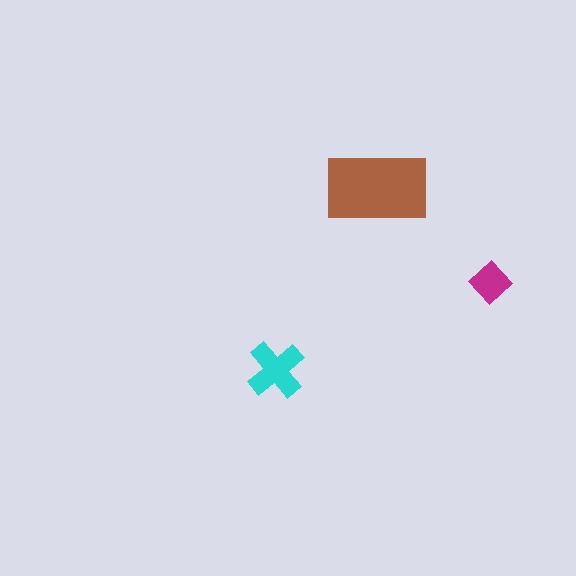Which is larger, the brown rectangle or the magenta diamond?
The brown rectangle.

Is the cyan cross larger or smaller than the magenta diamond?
Larger.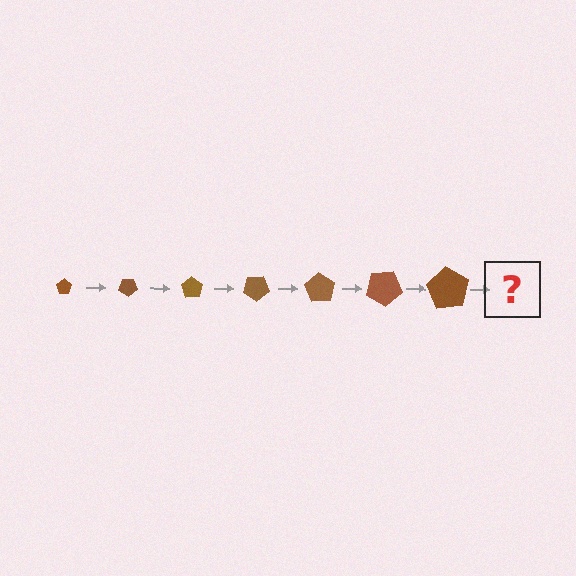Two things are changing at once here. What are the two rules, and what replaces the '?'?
The two rules are that the pentagon grows larger each step and it rotates 35 degrees each step. The '?' should be a pentagon, larger than the previous one and rotated 245 degrees from the start.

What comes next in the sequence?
The next element should be a pentagon, larger than the previous one and rotated 245 degrees from the start.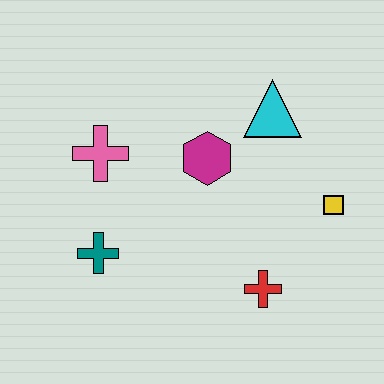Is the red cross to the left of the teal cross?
No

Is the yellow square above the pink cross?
No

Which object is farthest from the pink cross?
The yellow square is farthest from the pink cross.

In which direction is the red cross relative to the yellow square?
The red cross is below the yellow square.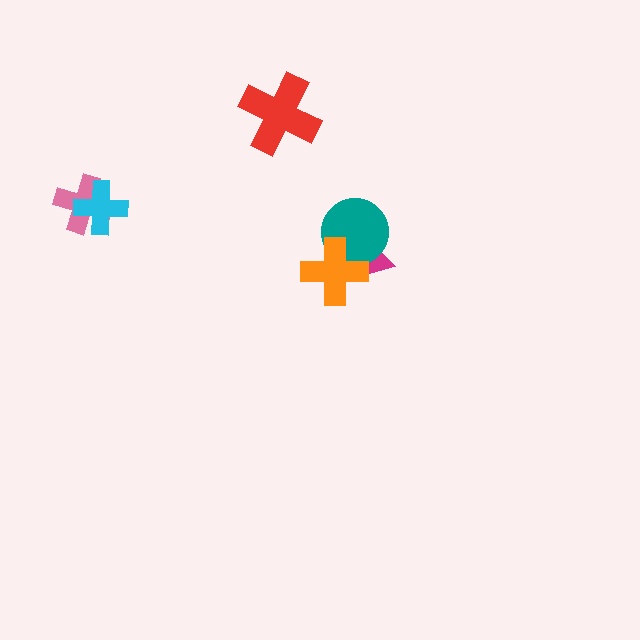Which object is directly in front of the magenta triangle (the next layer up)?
The teal circle is directly in front of the magenta triangle.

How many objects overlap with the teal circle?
2 objects overlap with the teal circle.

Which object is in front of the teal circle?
The orange cross is in front of the teal circle.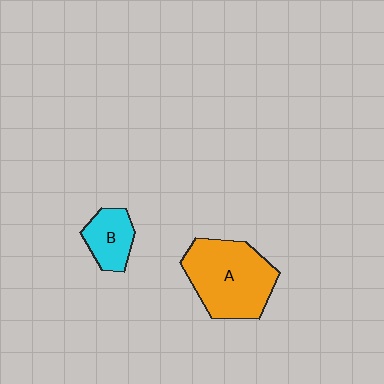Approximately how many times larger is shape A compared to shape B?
Approximately 2.3 times.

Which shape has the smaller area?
Shape B (cyan).